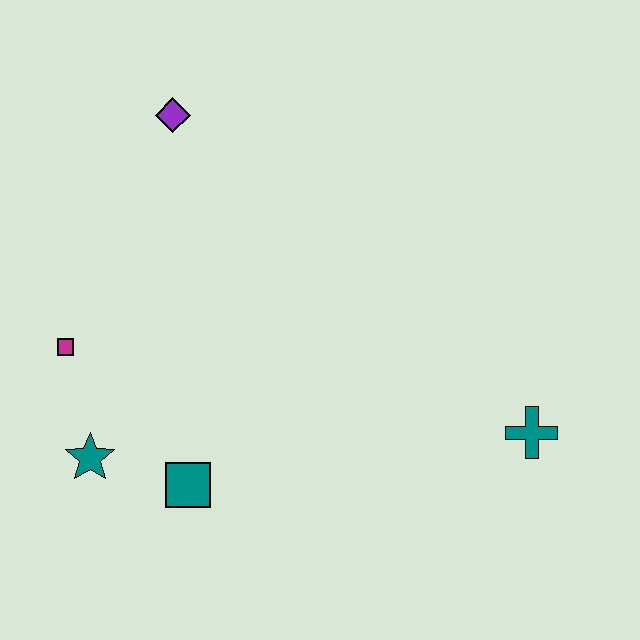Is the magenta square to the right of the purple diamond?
No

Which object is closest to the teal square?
The teal star is closest to the teal square.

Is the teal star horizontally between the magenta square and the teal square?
Yes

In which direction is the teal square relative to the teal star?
The teal square is to the right of the teal star.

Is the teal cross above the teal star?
Yes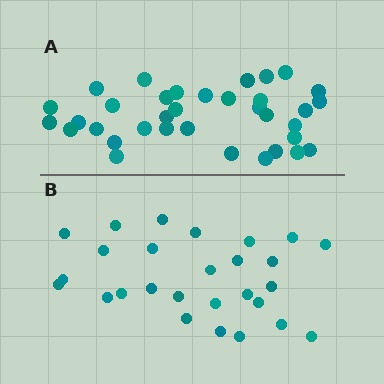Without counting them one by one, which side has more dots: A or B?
Region A (the top region) has more dots.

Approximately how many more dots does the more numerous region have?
Region A has roughly 8 or so more dots than region B.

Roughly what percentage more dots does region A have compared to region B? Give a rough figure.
About 30% more.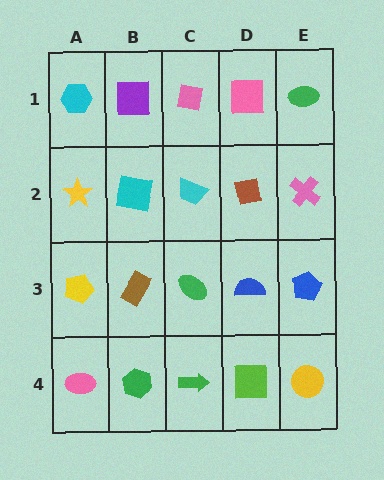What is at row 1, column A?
A cyan hexagon.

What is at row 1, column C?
A pink square.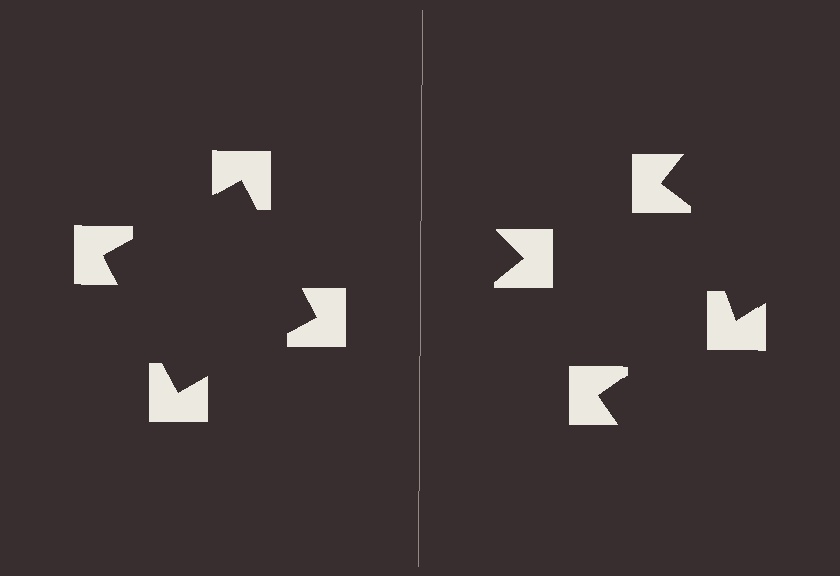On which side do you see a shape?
An illusory square appears on the left side. On the right side the wedge cuts are rotated, so no coherent shape forms.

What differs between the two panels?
The notched squares are positioned identically on both sides; only the wedge orientations differ. On the left they align to a square; on the right they are misaligned.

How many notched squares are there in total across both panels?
8 — 4 on each side.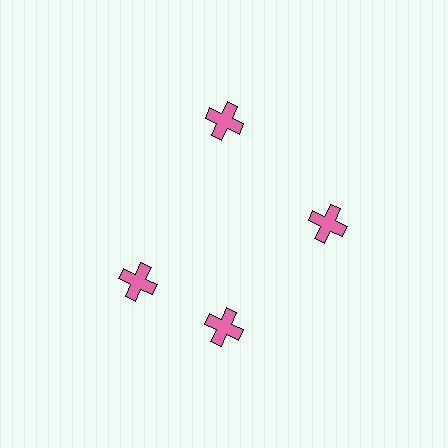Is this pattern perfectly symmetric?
No. The 4 pink crosses are arranged in a ring, but one element near the 9 o'clock position is rotated out of alignment along the ring, breaking the 4-fold rotational symmetry.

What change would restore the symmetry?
The symmetry would be restored by rotating it back into even spacing with its neighbors so that all 4 crosses sit at equal angles and equal distance from the center.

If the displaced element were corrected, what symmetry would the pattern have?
It would have 4-fold rotational symmetry — the pattern would map onto itself every 90 degrees.